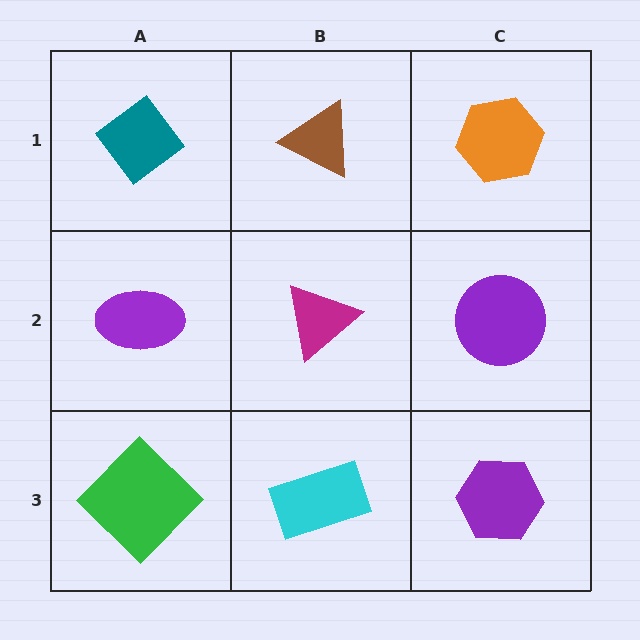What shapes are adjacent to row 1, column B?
A magenta triangle (row 2, column B), a teal diamond (row 1, column A), an orange hexagon (row 1, column C).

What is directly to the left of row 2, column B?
A purple ellipse.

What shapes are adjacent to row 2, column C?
An orange hexagon (row 1, column C), a purple hexagon (row 3, column C), a magenta triangle (row 2, column B).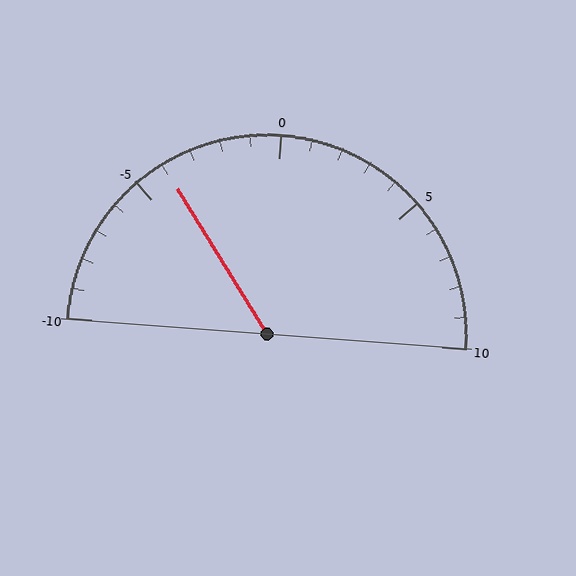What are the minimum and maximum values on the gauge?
The gauge ranges from -10 to 10.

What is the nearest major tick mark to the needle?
The nearest major tick mark is -5.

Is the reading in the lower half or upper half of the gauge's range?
The reading is in the lower half of the range (-10 to 10).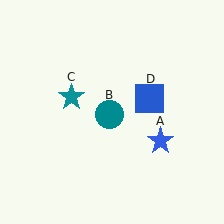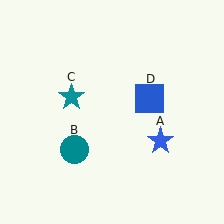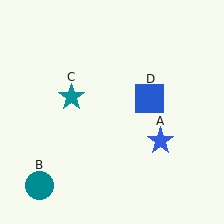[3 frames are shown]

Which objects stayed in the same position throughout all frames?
Blue star (object A) and teal star (object C) and blue square (object D) remained stationary.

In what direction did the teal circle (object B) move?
The teal circle (object B) moved down and to the left.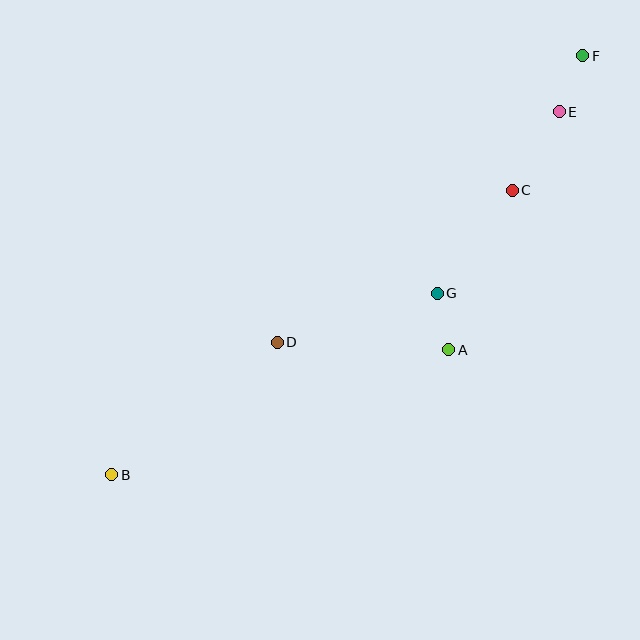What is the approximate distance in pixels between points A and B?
The distance between A and B is approximately 360 pixels.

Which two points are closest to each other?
Points A and G are closest to each other.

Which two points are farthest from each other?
Points B and F are farthest from each other.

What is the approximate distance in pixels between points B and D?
The distance between B and D is approximately 212 pixels.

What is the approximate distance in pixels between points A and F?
The distance between A and F is approximately 323 pixels.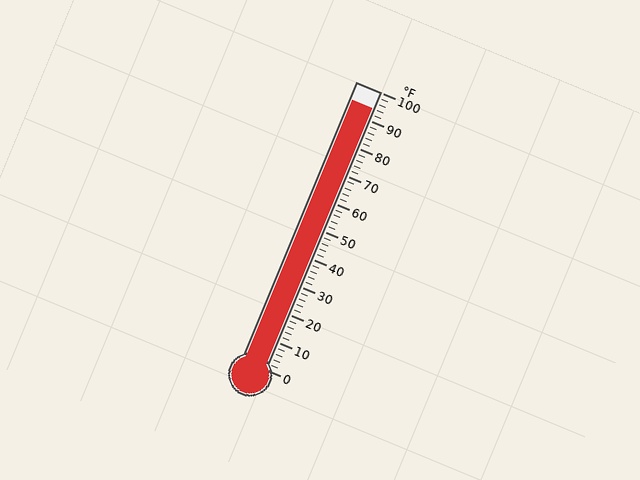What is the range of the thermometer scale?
The thermometer scale ranges from 0°F to 100°F.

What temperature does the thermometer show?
The thermometer shows approximately 94°F.